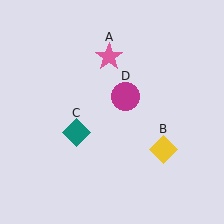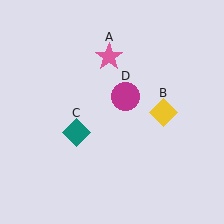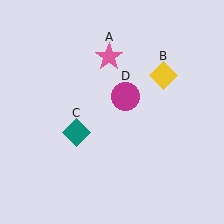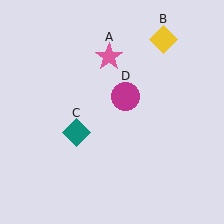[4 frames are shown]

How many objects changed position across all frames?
1 object changed position: yellow diamond (object B).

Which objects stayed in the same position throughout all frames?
Pink star (object A) and teal diamond (object C) and magenta circle (object D) remained stationary.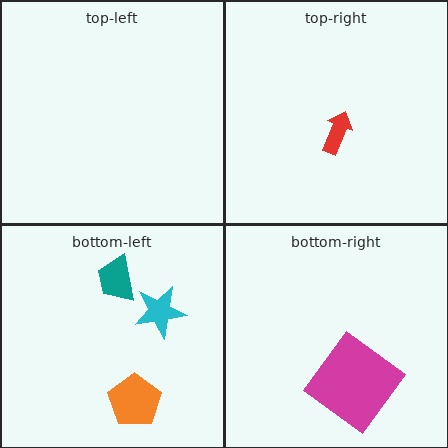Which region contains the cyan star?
The bottom-left region.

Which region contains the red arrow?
The top-right region.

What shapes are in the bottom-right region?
The magenta diamond.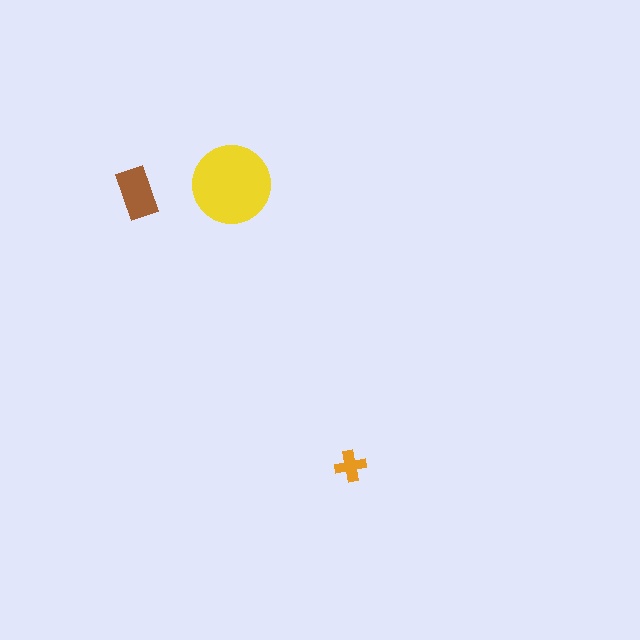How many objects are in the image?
There are 3 objects in the image.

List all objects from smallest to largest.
The orange cross, the brown rectangle, the yellow circle.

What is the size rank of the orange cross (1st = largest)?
3rd.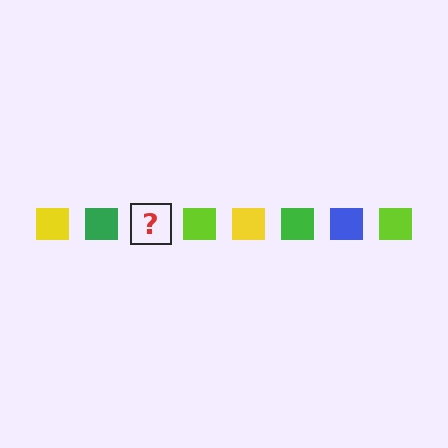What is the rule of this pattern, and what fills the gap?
The rule is that the pattern cycles through yellow, green, blue, lime squares. The gap should be filled with a blue square.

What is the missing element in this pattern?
The missing element is a blue square.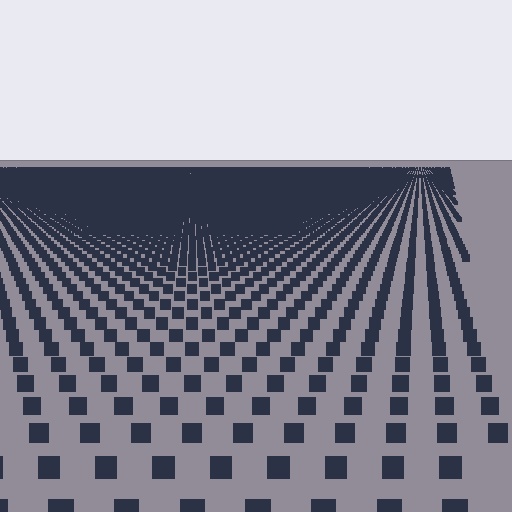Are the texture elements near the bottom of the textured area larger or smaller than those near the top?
Larger. Near the bottom, elements are closer to the viewer and appear at a bigger on-screen size.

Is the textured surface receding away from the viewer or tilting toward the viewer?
The surface is receding away from the viewer. Texture elements get smaller and denser toward the top.